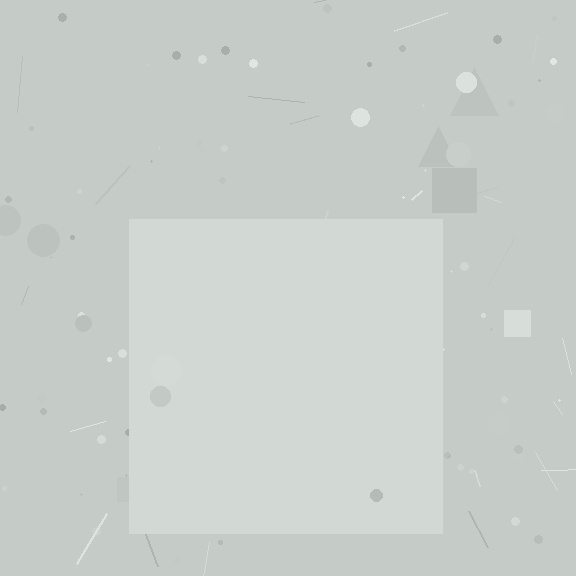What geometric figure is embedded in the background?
A square is embedded in the background.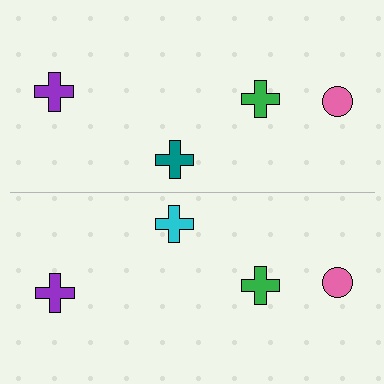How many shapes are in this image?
There are 8 shapes in this image.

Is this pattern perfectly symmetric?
No, the pattern is not perfectly symmetric. The cyan cross on the bottom side breaks the symmetry — its mirror counterpart is teal.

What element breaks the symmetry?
The cyan cross on the bottom side breaks the symmetry — its mirror counterpart is teal.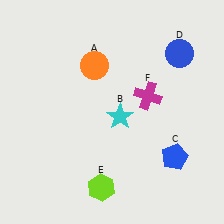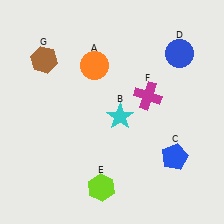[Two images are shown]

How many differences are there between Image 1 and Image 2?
There is 1 difference between the two images.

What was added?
A brown hexagon (G) was added in Image 2.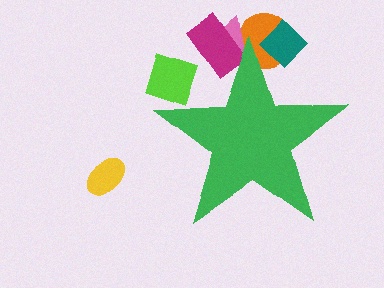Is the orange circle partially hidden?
Yes, the orange circle is partially hidden behind the green star.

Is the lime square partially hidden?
Yes, the lime square is partially hidden behind the green star.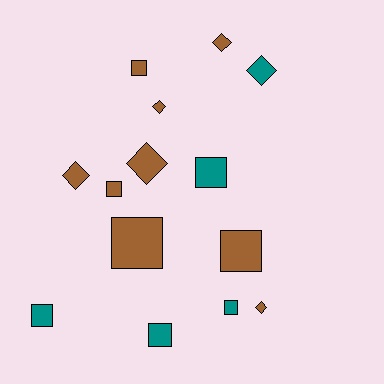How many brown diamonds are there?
There are 5 brown diamonds.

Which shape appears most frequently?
Square, with 8 objects.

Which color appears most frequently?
Brown, with 9 objects.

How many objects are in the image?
There are 14 objects.